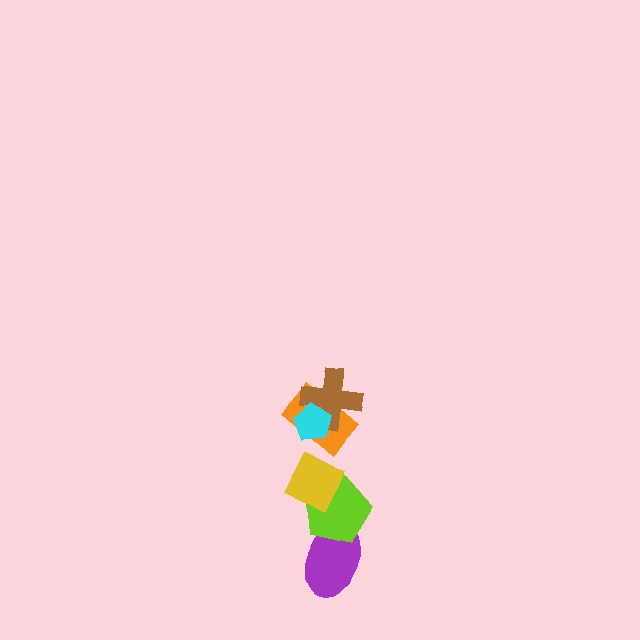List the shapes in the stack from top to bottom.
From top to bottom: the cyan pentagon, the brown cross, the orange rectangle, the yellow diamond, the lime pentagon, the purple ellipse.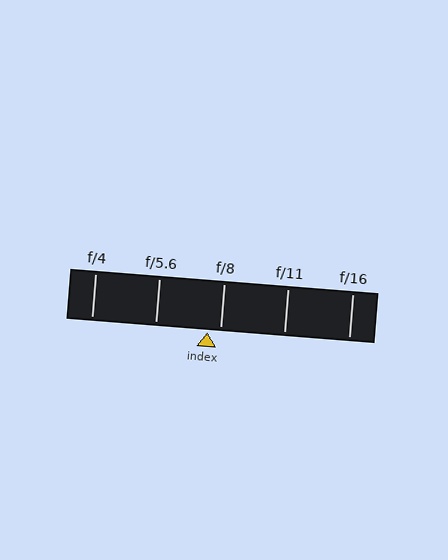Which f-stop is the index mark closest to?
The index mark is closest to f/8.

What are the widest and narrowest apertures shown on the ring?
The widest aperture shown is f/4 and the narrowest is f/16.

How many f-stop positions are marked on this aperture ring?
There are 5 f-stop positions marked.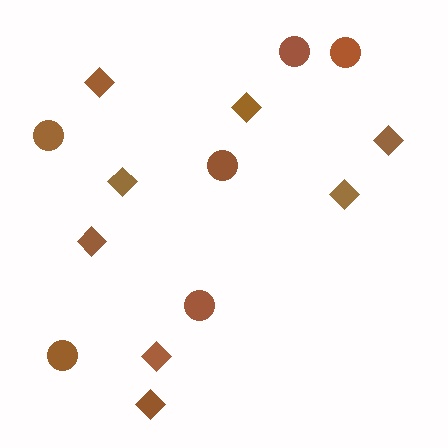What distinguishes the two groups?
There are 2 groups: one group of circles (6) and one group of diamonds (8).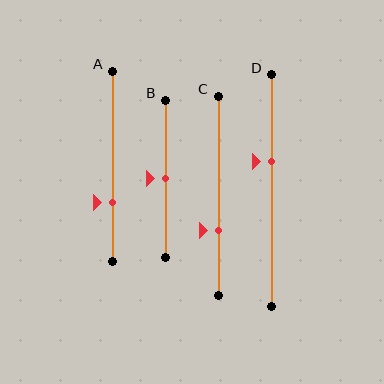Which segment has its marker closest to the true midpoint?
Segment B has its marker closest to the true midpoint.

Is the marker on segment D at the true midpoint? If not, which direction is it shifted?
No, the marker on segment D is shifted upward by about 13% of the segment length.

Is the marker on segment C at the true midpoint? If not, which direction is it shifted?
No, the marker on segment C is shifted downward by about 18% of the segment length.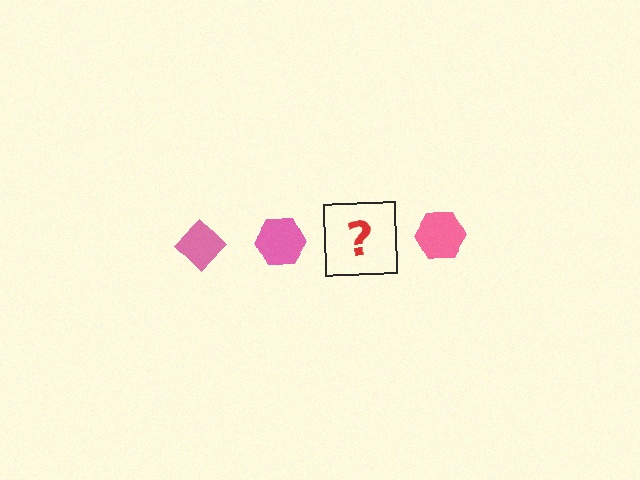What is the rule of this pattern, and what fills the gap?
The rule is that the pattern cycles through diamond, hexagon shapes in pink. The gap should be filled with a pink diamond.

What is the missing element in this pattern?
The missing element is a pink diamond.